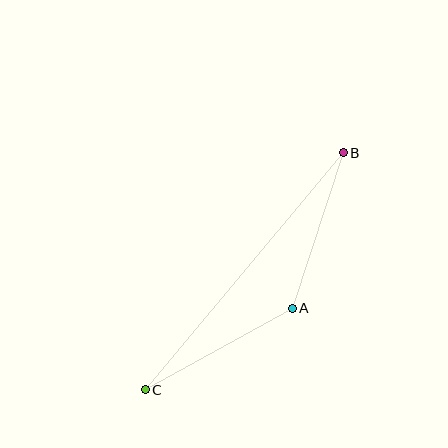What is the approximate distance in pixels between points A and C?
The distance between A and C is approximately 168 pixels.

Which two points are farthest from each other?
Points B and C are farthest from each other.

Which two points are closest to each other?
Points A and B are closest to each other.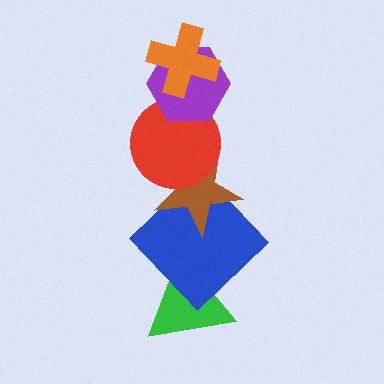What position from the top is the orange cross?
The orange cross is 1st from the top.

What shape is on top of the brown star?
The red circle is on top of the brown star.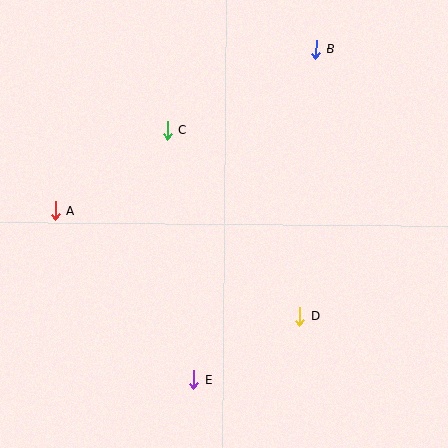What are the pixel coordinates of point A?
Point A is at (55, 210).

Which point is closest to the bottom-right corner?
Point D is closest to the bottom-right corner.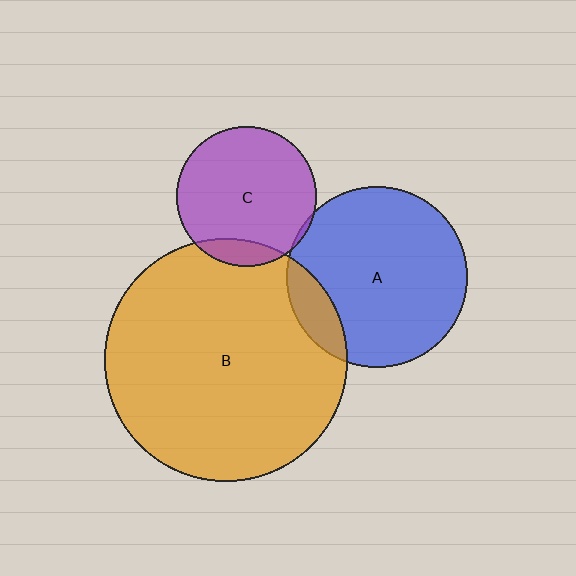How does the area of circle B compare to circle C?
Approximately 3.0 times.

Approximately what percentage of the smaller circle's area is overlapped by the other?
Approximately 5%.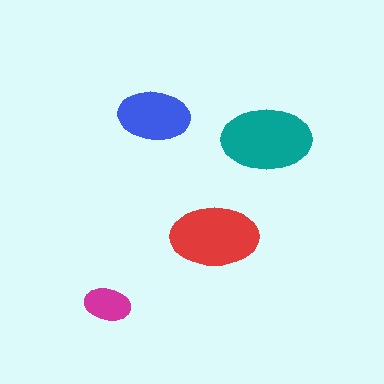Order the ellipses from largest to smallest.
the teal one, the red one, the blue one, the magenta one.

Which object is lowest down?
The magenta ellipse is bottommost.